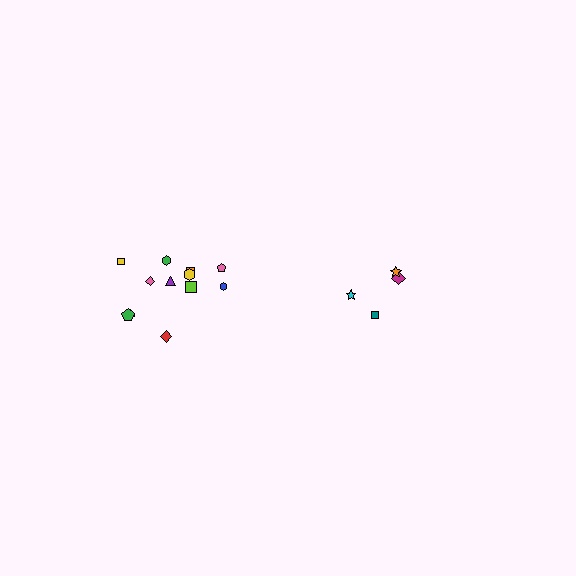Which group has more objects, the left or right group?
The left group.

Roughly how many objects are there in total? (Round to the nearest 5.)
Roughly 15 objects in total.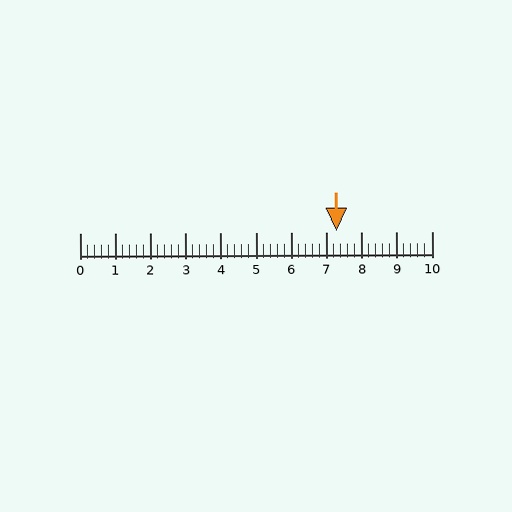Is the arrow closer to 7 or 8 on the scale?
The arrow is closer to 7.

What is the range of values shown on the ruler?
The ruler shows values from 0 to 10.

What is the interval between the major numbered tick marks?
The major tick marks are spaced 1 units apart.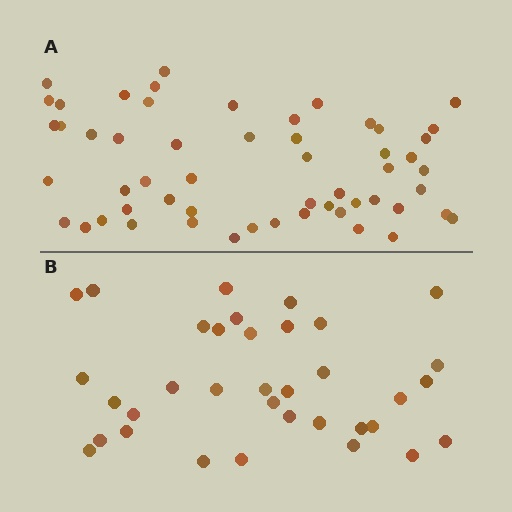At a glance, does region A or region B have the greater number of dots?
Region A (the top region) has more dots.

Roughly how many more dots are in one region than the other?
Region A has approximately 20 more dots than region B.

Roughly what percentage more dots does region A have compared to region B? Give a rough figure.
About 55% more.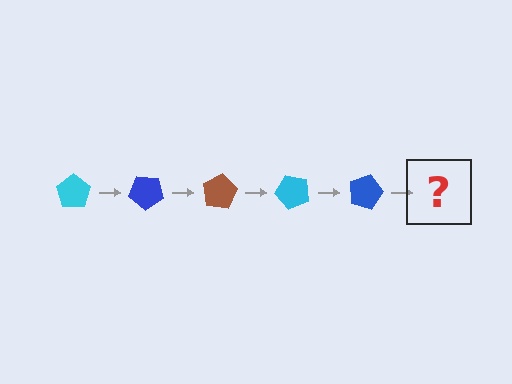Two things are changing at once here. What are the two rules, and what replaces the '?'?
The two rules are that it rotates 40 degrees each step and the color cycles through cyan, blue, and brown. The '?' should be a brown pentagon, rotated 200 degrees from the start.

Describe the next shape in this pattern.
It should be a brown pentagon, rotated 200 degrees from the start.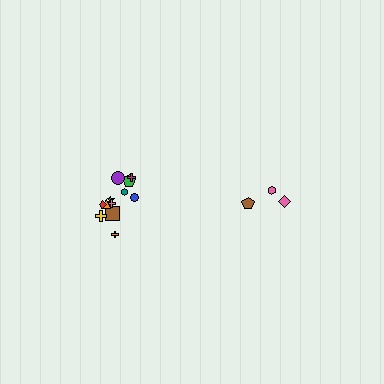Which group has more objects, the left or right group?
The left group.